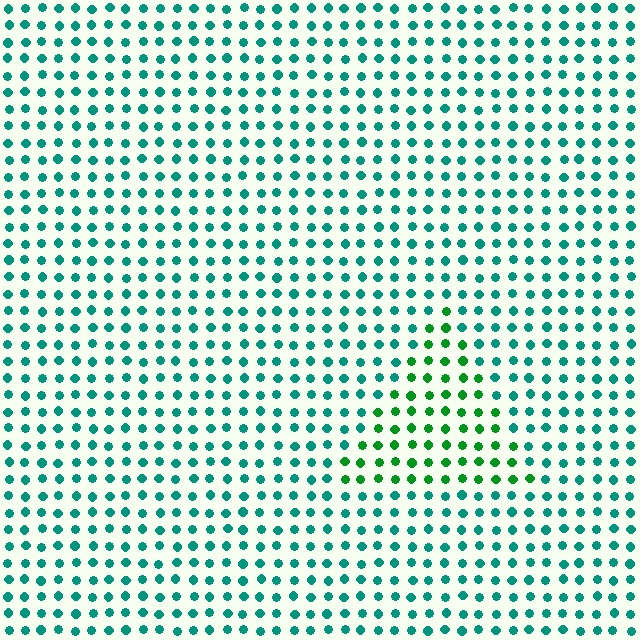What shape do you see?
I see a triangle.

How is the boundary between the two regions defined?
The boundary is defined purely by a slight shift in hue (about 39 degrees). Spacing, size, and orientation are identical on both sides.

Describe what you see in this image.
The image is filled with small teal elements in a uniform arrangement. A triangle-shaped region is visible where the elements are tinted to a slightly different hue, forming a subtle color boundary.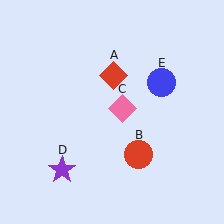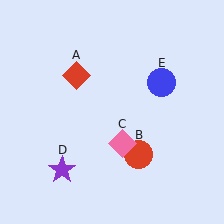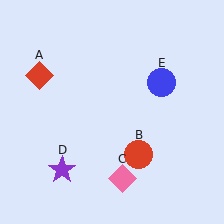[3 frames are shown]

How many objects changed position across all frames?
2 objects changed position: red diamond (object A), pink diamond (object C).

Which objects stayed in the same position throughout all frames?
Red circle (object B) and purple star (object D) and blue circle (object E) remained stationary.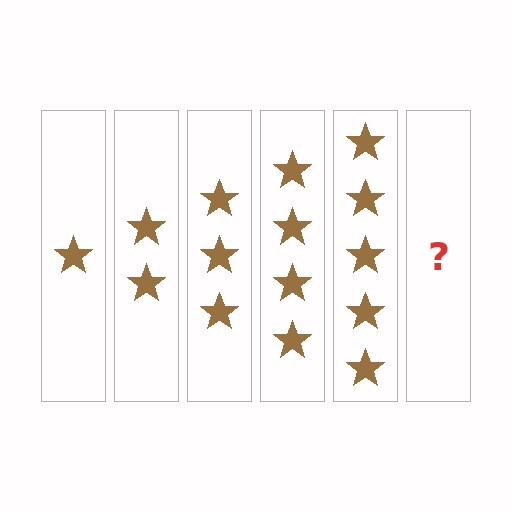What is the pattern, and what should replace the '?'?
The pattern is that each step adds one more star. The '?' should be 6 stars.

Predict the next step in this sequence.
The next step is 6 stars.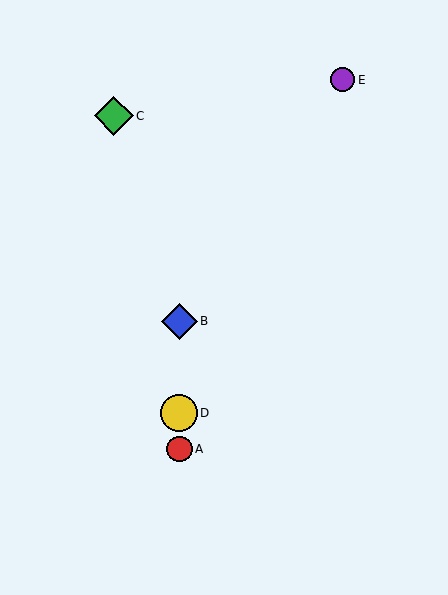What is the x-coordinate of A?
Object A is at x≈179.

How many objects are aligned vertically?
3 objects (A, B, D) are aligned vertically.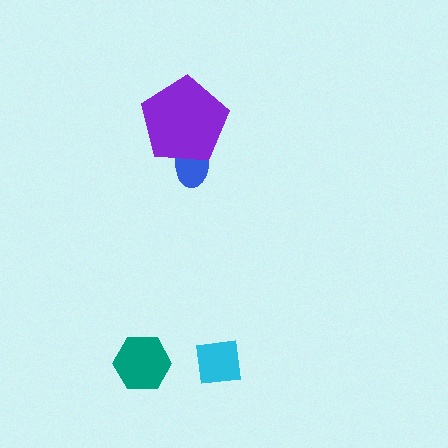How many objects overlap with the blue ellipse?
1 object overlaps with the blue ellipse.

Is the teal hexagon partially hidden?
No, no other shape covers it.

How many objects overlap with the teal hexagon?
0 objects overlap with the teal hexagon.